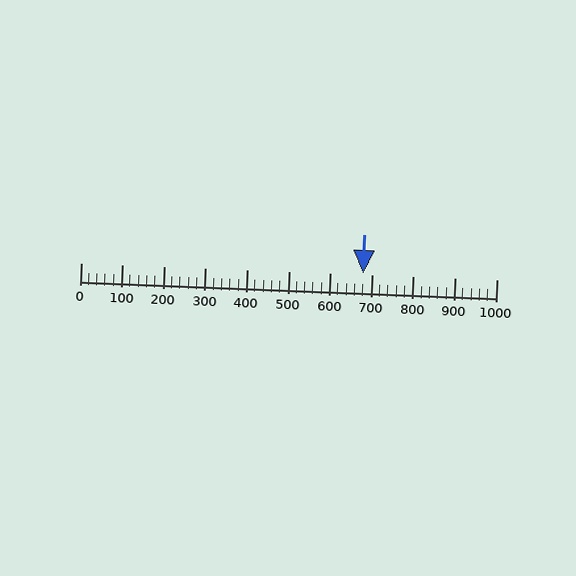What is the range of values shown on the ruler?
The ruler shows values from 0 to 1000.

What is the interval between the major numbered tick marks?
The major tick marks are spaced 100 units apart.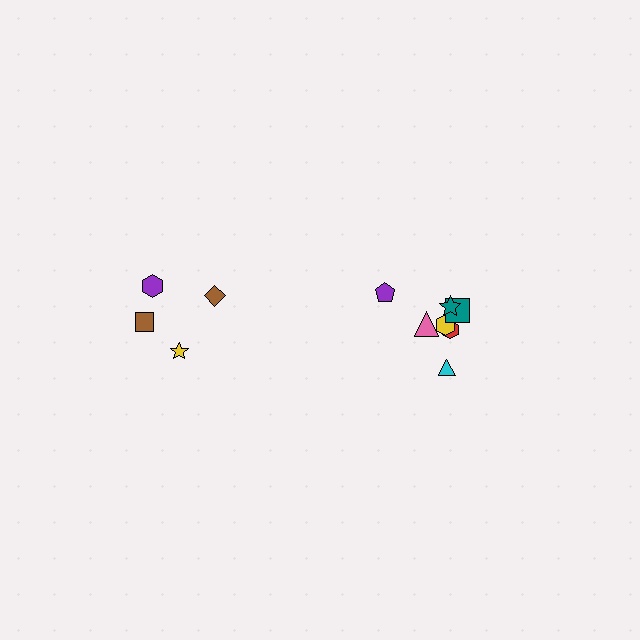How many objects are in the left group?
There are 4 objects.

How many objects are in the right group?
There are 7 objects.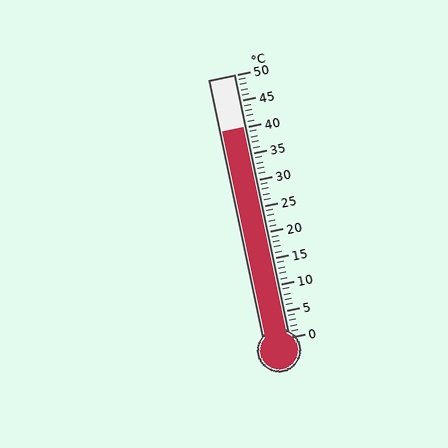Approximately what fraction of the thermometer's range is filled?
The thermometer is filled to approximately 80% of its range.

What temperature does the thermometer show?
The thermometer shows approximately 40°C.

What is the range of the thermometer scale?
The thermometer scale ranges from 0°C to 50°C.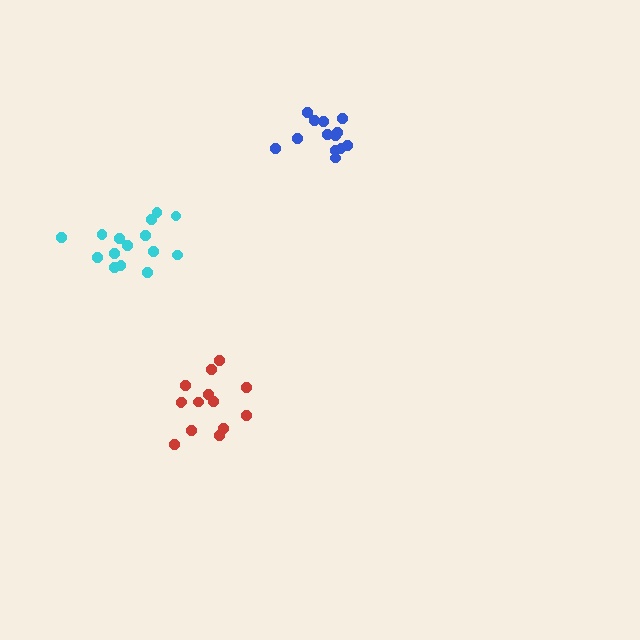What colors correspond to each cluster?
The clusters are colored: cyan, blue, red.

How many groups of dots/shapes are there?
There are 3 groups.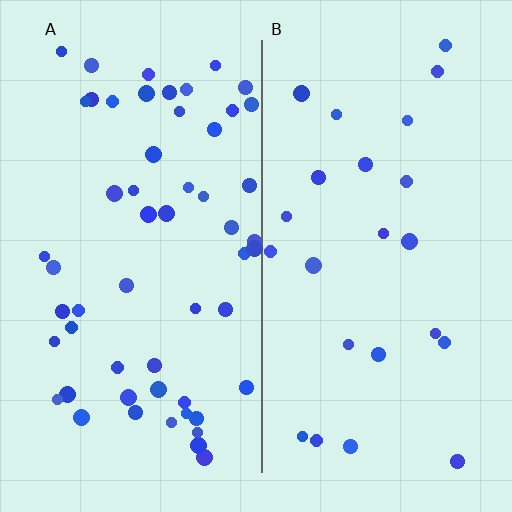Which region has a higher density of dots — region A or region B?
A (the left).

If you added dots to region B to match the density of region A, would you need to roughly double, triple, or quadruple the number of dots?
Approximately double.